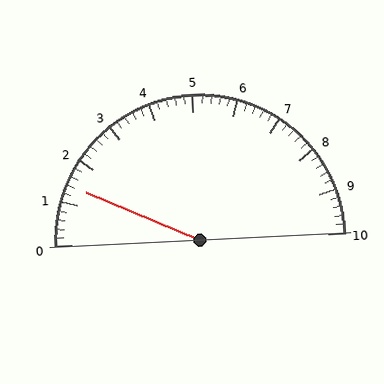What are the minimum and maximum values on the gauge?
The gauge ranges from 0 to 10.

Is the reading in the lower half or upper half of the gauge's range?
The reading is in the lower half of the range (0 to 10).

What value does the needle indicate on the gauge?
The needle indicates approximately 1.4.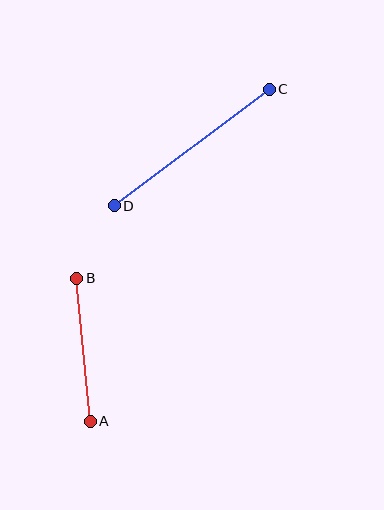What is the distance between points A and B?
The distance is approximately 144 pixels.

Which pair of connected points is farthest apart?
Points C and D are farthest apart.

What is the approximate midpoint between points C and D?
The midpoint is at approximately (192, 147) pixels.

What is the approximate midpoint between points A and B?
The midpoint is at approximately (83, 350) pixels.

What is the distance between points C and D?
The distance is approximately 194 pixels.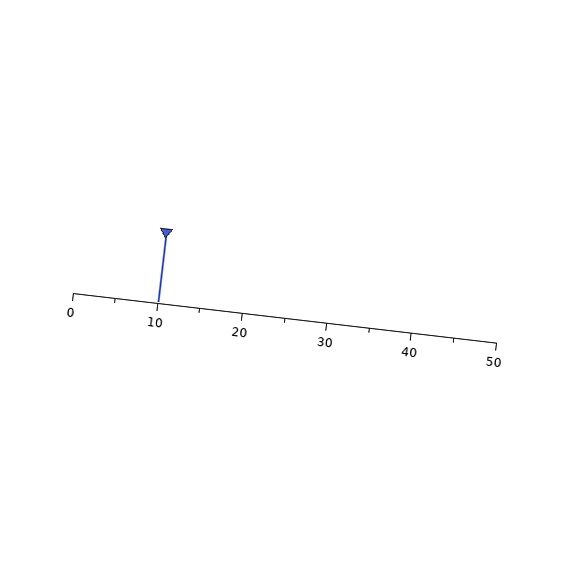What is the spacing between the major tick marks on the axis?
The major ticks are spaced 10 apart.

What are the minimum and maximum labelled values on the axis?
The axis runs from 0 to 50.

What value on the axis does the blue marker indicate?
The marker indicates approximately 10.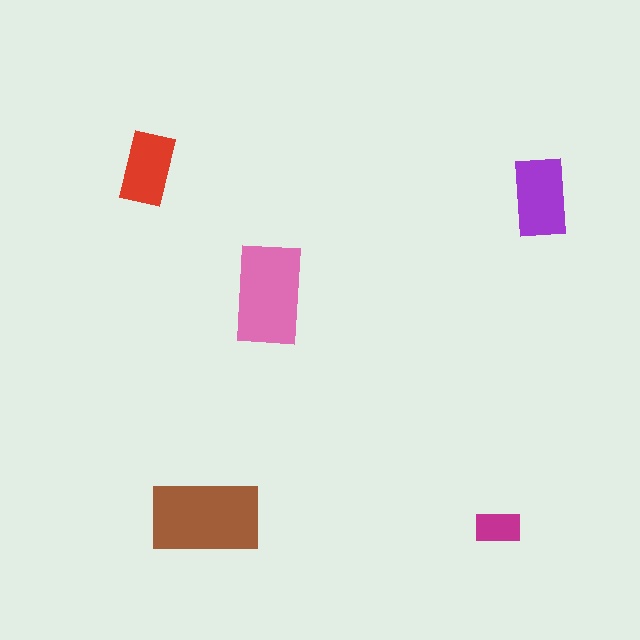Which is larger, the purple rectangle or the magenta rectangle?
The purple one.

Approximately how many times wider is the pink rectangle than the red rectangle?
About 1.5 times wider.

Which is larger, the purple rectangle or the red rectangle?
The purple one.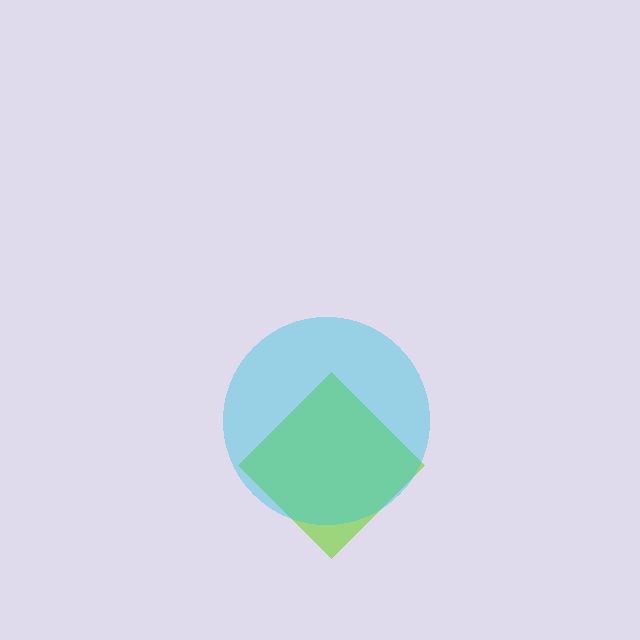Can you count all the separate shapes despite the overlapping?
Yes, there are 2 separate shapes.